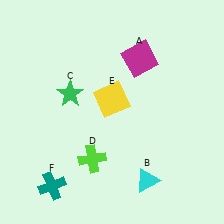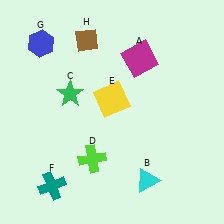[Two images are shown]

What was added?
A blue hexagon (G), a brown diamond (H) were added in Image 2.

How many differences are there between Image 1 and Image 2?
There are 2 differences between the two images.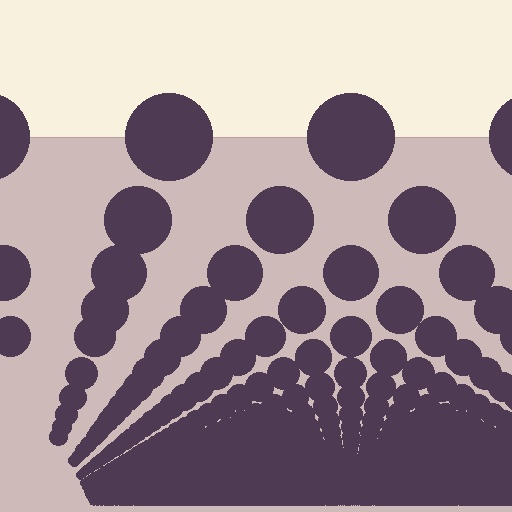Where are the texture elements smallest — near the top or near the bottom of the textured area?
Near the bottom.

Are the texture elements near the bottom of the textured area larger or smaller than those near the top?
Smaller. The gradient is inverted — elements near the bottom are smaller and denser.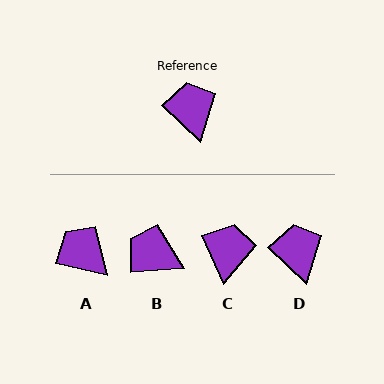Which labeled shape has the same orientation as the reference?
D.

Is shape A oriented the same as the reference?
No, it is off by about 31 degrees.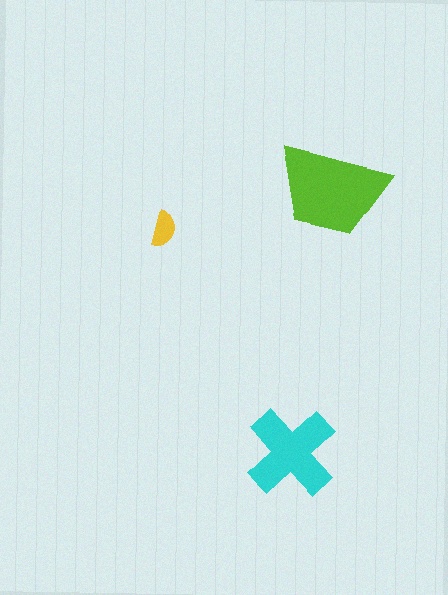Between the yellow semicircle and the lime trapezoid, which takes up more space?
The lime trapezoid.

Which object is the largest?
The lime trapezoid.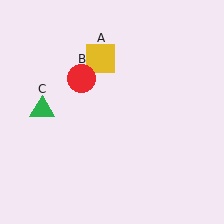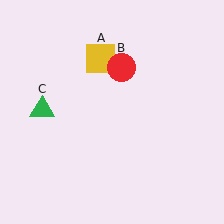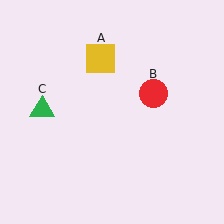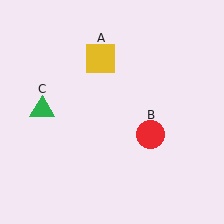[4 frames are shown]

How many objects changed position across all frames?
1 object changed position: red circle (object B).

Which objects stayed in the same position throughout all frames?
Yellow square (object A) and green triangle (object C) remained stationary.